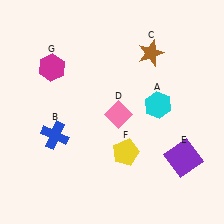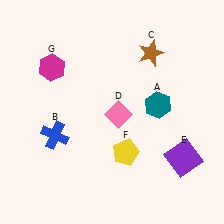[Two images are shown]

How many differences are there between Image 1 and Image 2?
There is 1 difference between the two images.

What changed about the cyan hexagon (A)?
In Image 1, A is cyan. In Image 2, it changed to teal.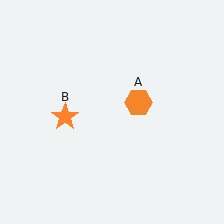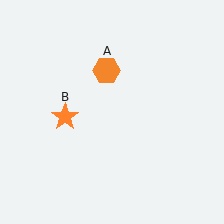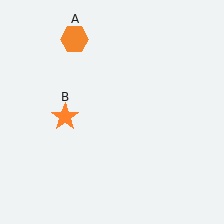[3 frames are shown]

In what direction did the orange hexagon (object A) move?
The orange hexagon (object A) moved up and to the left.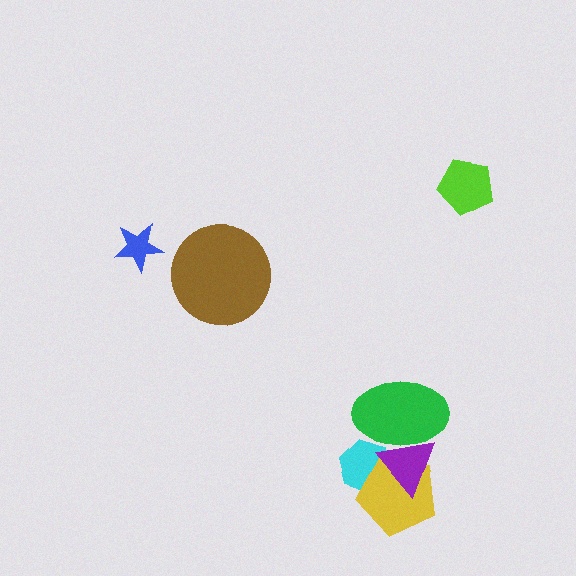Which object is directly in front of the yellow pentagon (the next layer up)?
The purple triangle is directly in front of the yellow pentagon.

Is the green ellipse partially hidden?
No, no other shape covers it.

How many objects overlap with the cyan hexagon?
3 objects overlap with the cyan hexagon.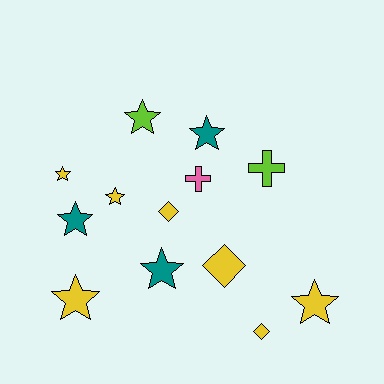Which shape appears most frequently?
Star, with 8 objects.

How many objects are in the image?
There are 13 objects.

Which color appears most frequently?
Yellow, with 7 objects.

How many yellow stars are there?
There are 4 yellow stars.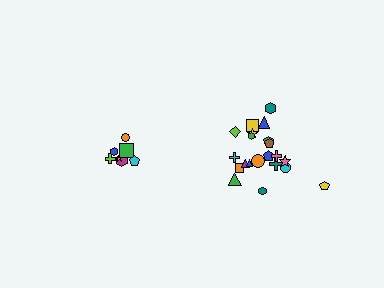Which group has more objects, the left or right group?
The right group.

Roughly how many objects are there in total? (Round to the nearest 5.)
Roughly 30 objects in total.